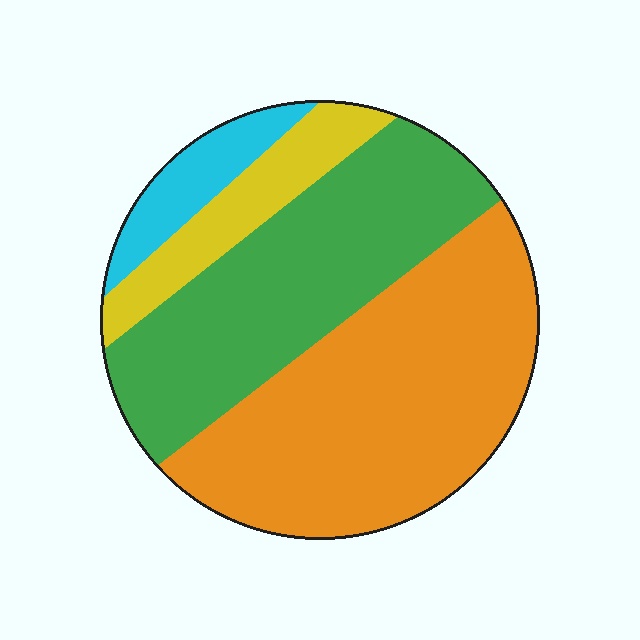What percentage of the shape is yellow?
Yellow takes up about one eighth (1/8) of the shape.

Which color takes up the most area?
Orange, at roughly 45%.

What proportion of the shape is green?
Green covers about 35% of the shape.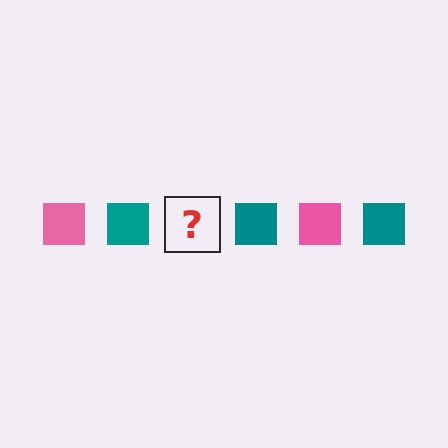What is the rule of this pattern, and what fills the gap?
The rule is that the pattern cycles through pink, teal squares. The gap should be filled with a pink square.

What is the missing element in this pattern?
The missing element is a pink square.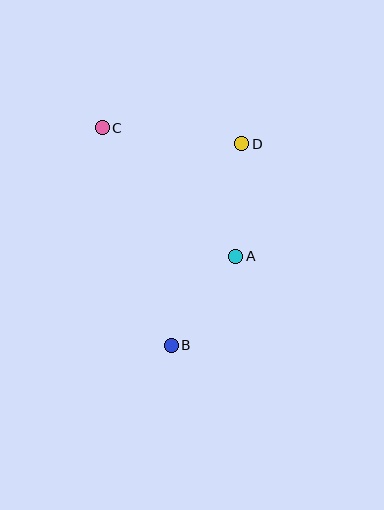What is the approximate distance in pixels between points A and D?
The distance between A and D is approximately 113 pixels.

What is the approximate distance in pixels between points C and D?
The distance between C and D is approximately 140 pixels.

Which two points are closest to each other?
Points A and B are closest to each other.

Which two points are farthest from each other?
Points B and C are farthest from each other.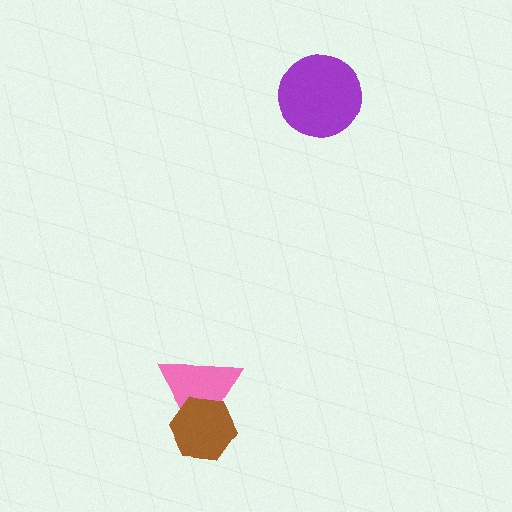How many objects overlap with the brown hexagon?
1 object overlaps with the brown hexagon.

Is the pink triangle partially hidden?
Yes, it is partially covered by another shape.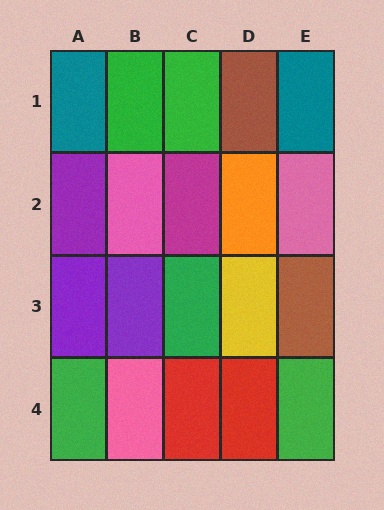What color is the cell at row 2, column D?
Orange.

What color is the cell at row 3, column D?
Yellow.